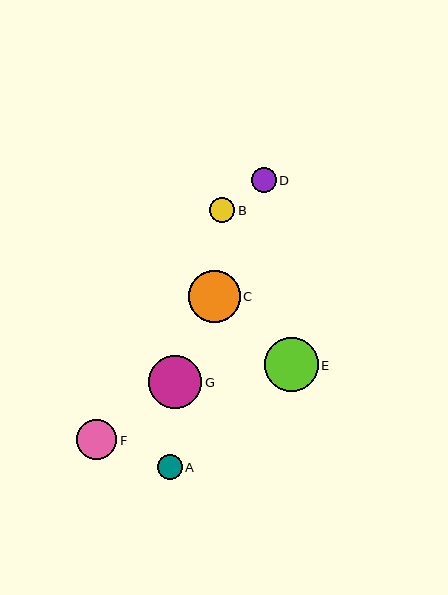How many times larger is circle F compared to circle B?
Circle F is approximately 1.6 times the size of circle B.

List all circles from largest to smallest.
From largest to smallest: E, G, C, F, B, A, D.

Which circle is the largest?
Circle E is the largest with a size of approximately 54 pixels.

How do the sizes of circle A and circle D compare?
Circle A and circle D are approximately the same size.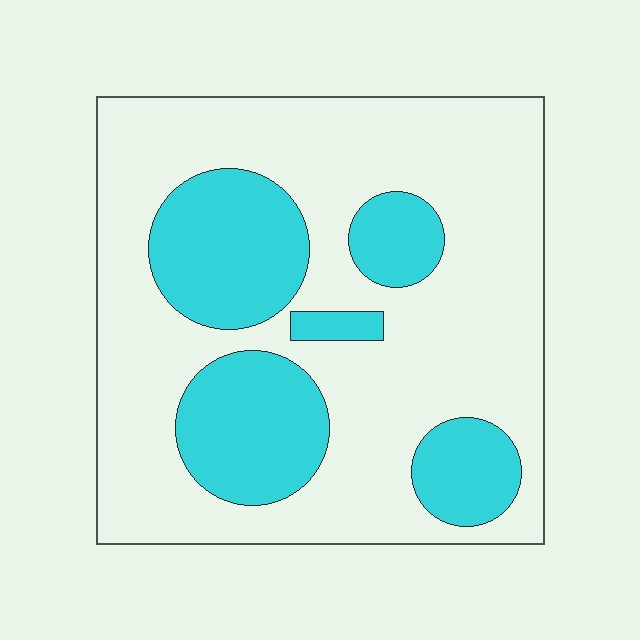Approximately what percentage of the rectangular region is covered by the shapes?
Approximately 30%.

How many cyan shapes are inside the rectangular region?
5.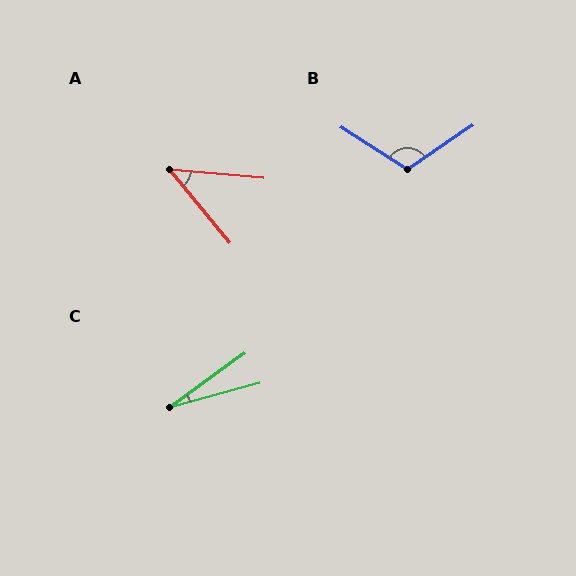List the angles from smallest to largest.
C (21°), A (45°), B (113°).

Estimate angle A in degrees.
Approximately 45 degrees.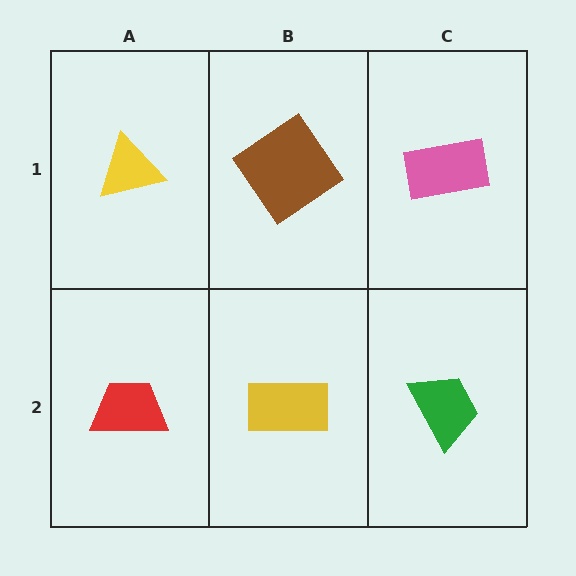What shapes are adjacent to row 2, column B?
A brown diamond (row 1, column B), a red trapezoid (row 2, column A), a green trapezoid (row 2, column C).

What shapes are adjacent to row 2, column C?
A pink rectangle (row 1, column C), a yellow rectangle (row 2, column B).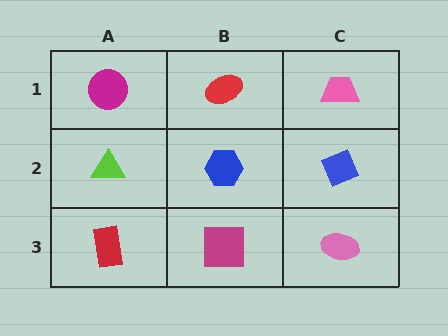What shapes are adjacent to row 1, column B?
A blue hexagon (row 2, column B), a magenta circle (row 1, column A), a pink trapezoid (row 1, column C).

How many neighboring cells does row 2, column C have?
3.